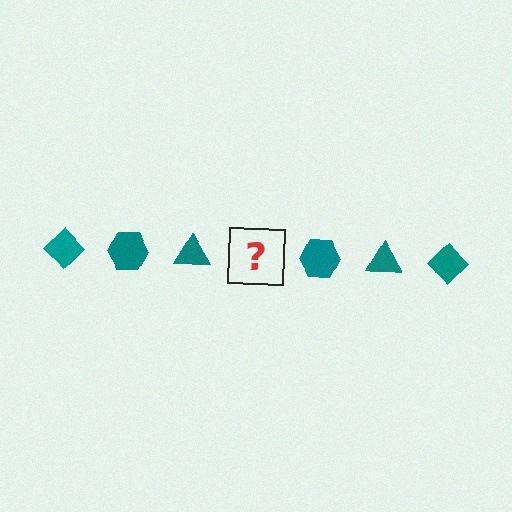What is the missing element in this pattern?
The missing element is a teal diamond.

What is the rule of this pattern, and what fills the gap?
The rule is that the pattern cycles through diamond, hexagon, triangle shapes in teal. The gap should be filled with a teal diamond.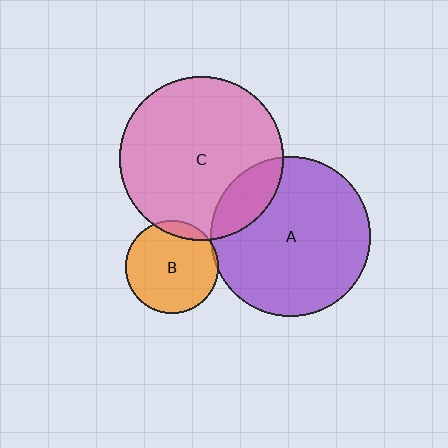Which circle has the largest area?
Circle C (pink).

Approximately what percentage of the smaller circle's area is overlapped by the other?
Approximately 15%.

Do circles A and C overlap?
Yes.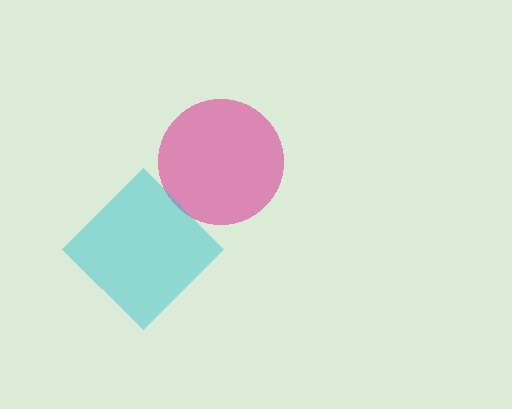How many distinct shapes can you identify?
There are 2 distinct shapes: a pink circle, a cyan diamond.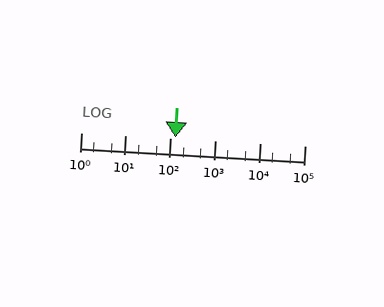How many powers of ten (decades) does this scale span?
The scale spans 5 decades, from 1 to 100000.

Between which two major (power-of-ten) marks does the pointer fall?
The pointer is between 100 and 1000.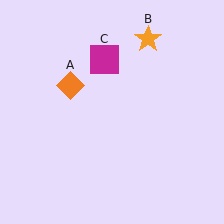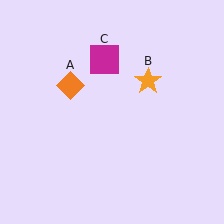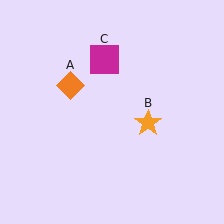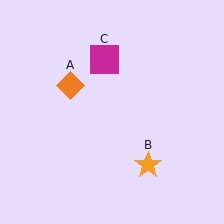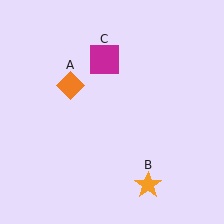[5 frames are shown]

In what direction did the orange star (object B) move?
The orange star (object B) moved down.